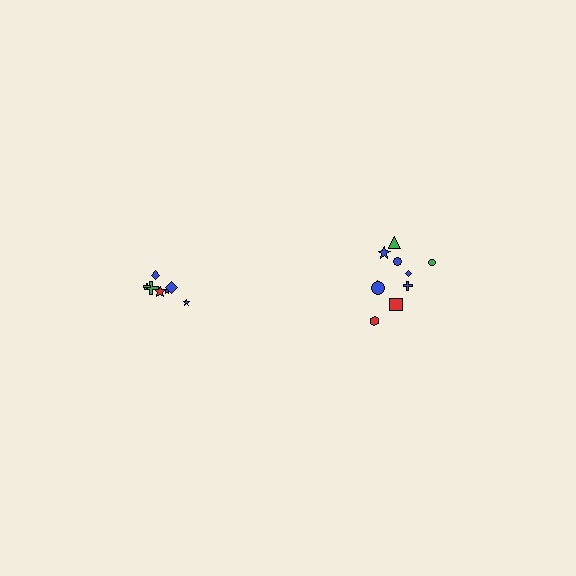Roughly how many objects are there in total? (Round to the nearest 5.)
Roughly 15 objects in total.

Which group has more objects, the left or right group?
The right group.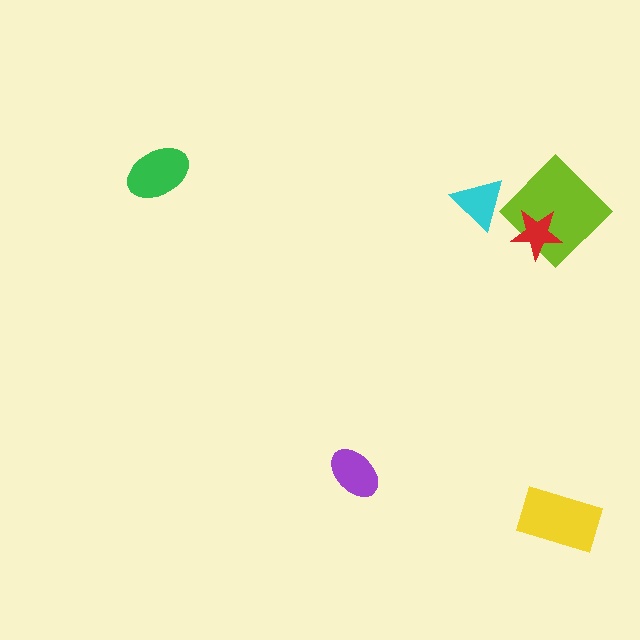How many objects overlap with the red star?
1 object overlaps with the red star.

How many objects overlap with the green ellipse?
0 objects overlap with the green ellipse.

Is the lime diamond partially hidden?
Yes, it is partially covered by another shape.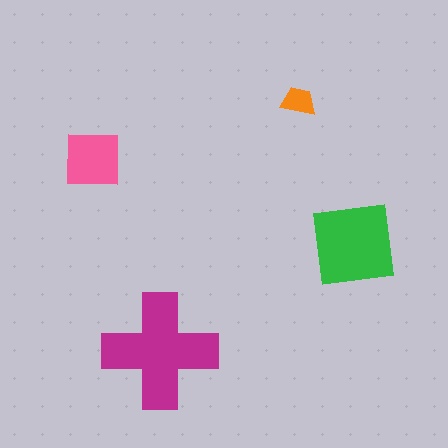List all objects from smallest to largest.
The orange trapezoid, the pink square, the green square, the magenta cross.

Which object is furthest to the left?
The pink square is leftmost.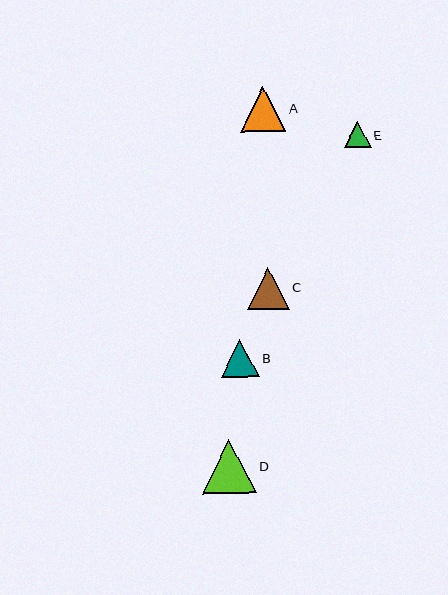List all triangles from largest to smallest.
From largest to smallest: D, A, C, B, E.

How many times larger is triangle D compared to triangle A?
Triangle D is approximately 1.2 times the size of triangle A.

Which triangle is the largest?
Triangle D is the largest with a size of approximately 54 pixels.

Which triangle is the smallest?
Triangle E is the smallest with a size of approximately 26 pixels.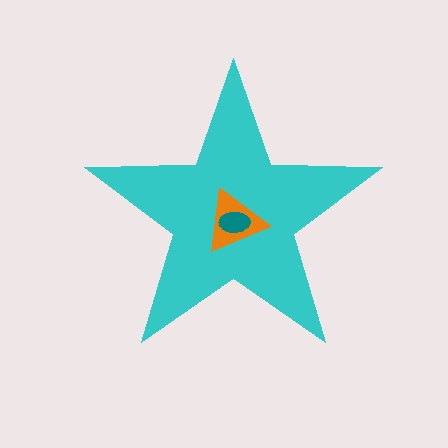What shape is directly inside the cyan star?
The orange triangle.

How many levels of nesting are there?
3.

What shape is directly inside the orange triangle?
The teal ellipse.